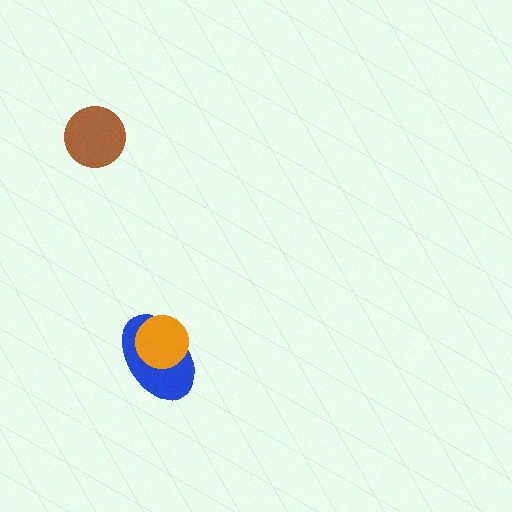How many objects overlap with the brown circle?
0 objects overlap with the brown circle.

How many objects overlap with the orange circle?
1 object overlaps with the orange circle.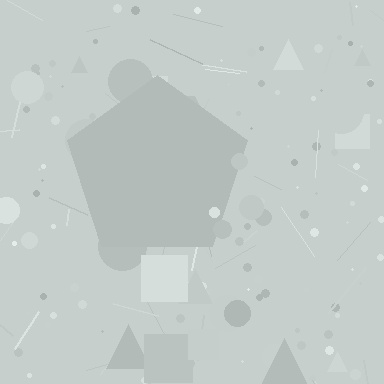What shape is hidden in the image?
A pentagon is hidden in the image.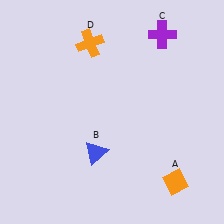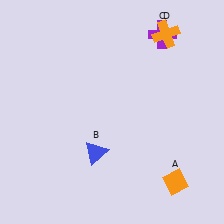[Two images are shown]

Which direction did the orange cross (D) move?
The orange cross (D) moved right.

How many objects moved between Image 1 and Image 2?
1 object moved between the two images.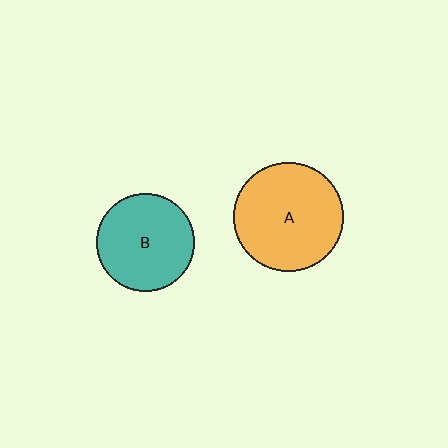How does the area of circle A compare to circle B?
Approximately 1.2 times.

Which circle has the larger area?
Circle A (orange).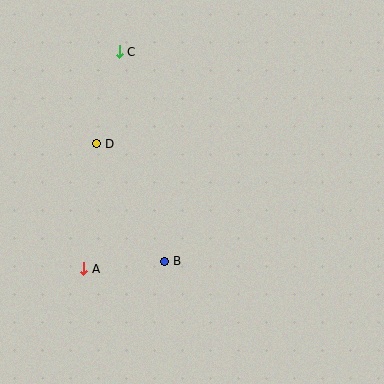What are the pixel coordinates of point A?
Point A is at (84, 269).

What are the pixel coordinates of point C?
Point C is at (119, 52).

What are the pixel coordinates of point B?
Point B is at (165, 261).